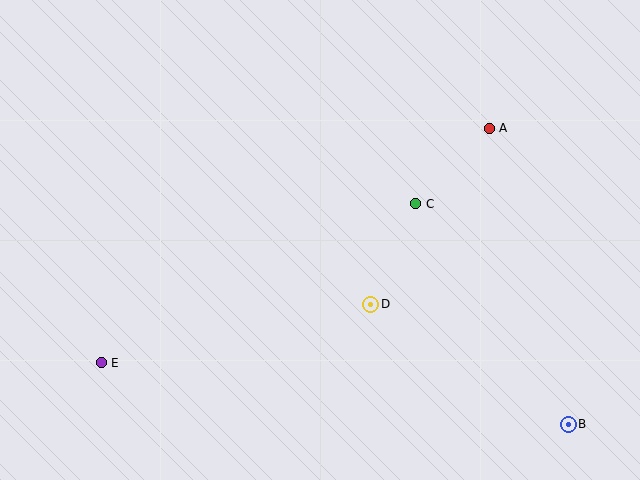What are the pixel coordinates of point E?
Point E is at (101, 363).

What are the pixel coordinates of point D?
Point D is at (371, 304).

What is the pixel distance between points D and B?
The distance between D and B is 231 pixels.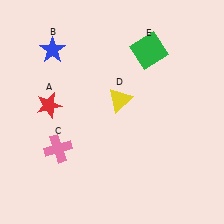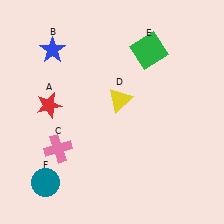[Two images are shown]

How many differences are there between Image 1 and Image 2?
There is 1 difference between the two images.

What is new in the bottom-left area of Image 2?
A teal circle (F) was added in the bottom-left area of Image 2.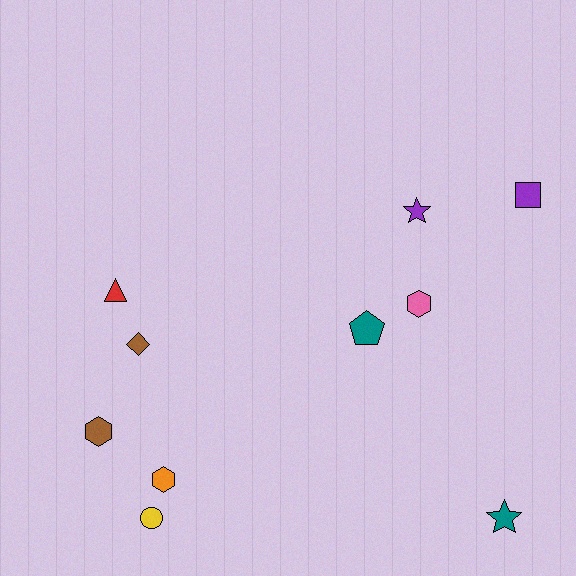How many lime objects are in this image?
There are no lime objects.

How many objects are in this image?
There are 10 objects.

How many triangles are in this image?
There is 1 triangle.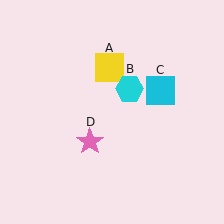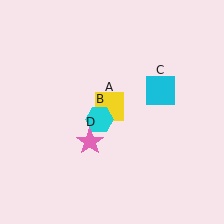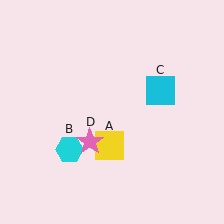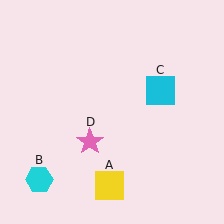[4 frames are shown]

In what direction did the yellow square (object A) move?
The yellow square (object A) moved down.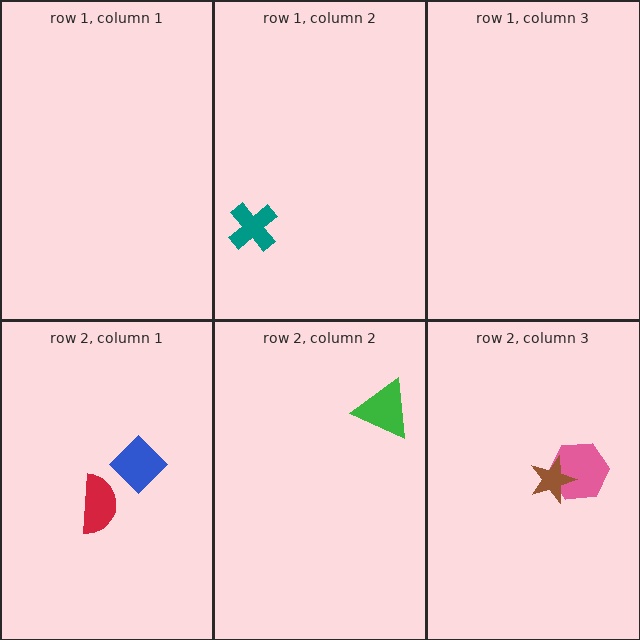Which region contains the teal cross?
The row 1, column 2 region.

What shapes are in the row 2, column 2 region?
The green triangle.